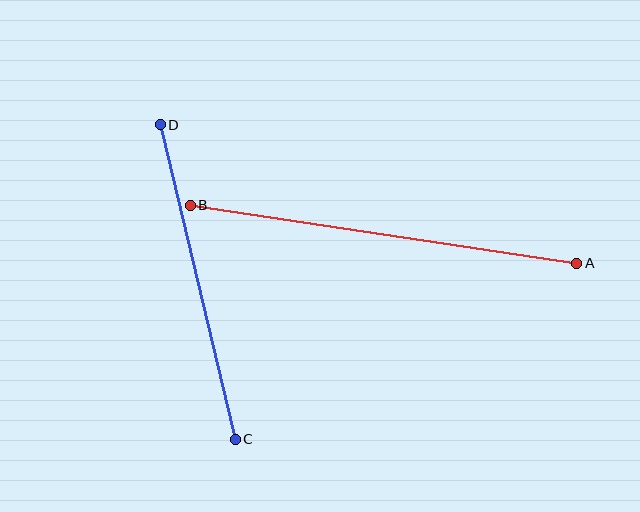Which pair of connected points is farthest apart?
Points A and B are farthest apart.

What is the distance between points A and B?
The distance is approximately 391 pixels.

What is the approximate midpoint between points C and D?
The midpoint is at approximately (198, 282) pixels.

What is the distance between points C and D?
The distance is approximately 323 pixels.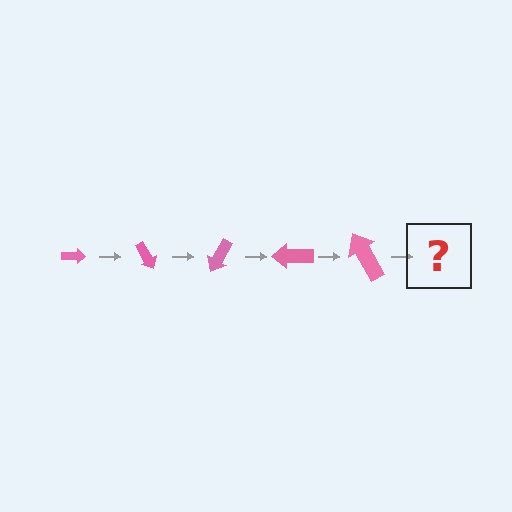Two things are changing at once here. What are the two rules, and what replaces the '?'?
The two rules are that the arrow grows larger each step and it rotates 60 degrees each step. The '?' should be an arrow, larger than the previous one and rotated 300 degrees from the start.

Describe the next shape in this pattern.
It should be an arrow, larger than the previous one and rotated 300 degrees from the start.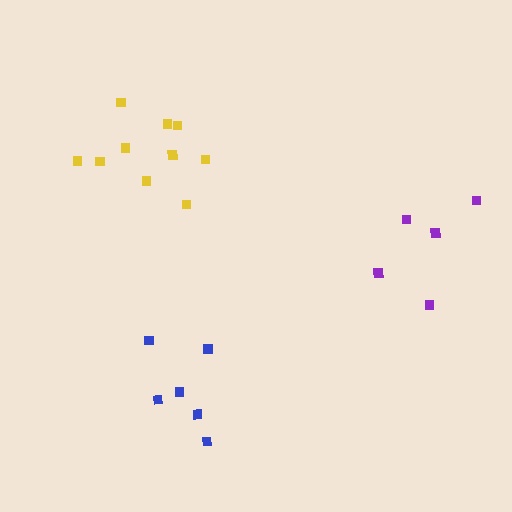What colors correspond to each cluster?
The clusters are colored: blue, yellow, purple.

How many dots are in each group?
Group 1: 6 dots, Group 2: 10 dots, Group 3: 5 dots (21 total).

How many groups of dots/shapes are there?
There are 3 groups.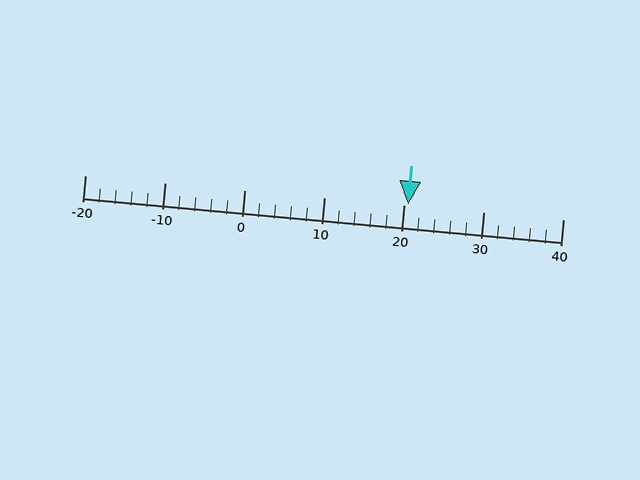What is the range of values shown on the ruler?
The ruler shows values from -20 to 40.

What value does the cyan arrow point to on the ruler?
The cyan arrow points to approximately 21.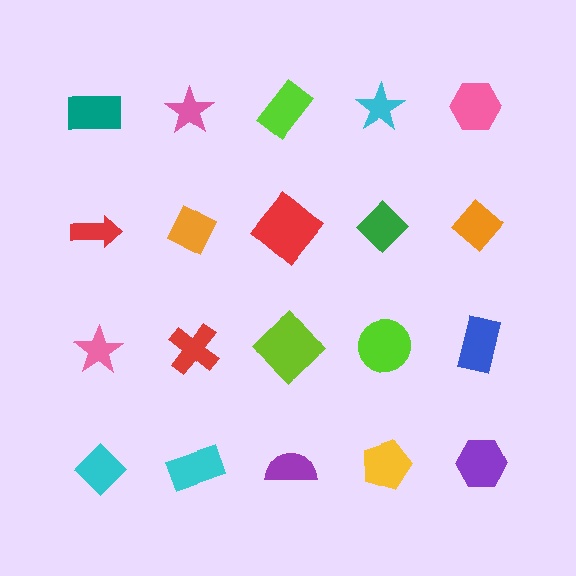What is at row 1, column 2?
A pink star.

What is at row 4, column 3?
A purple semicircle.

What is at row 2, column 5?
An orange diamond.